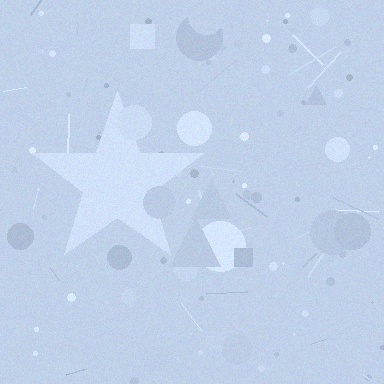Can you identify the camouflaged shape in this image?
The camouflaged shape is a star.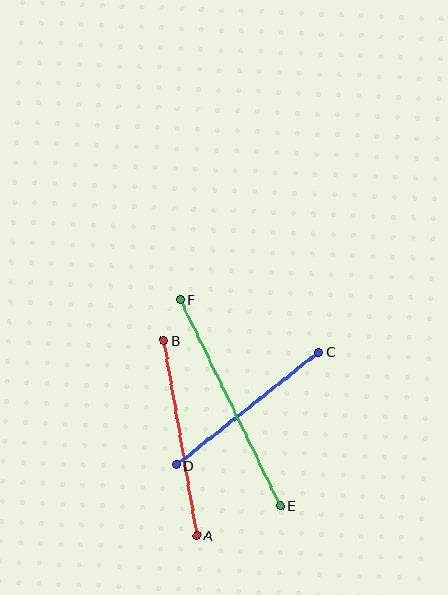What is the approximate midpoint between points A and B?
The midpoint is at approximately (180, 438) pixels.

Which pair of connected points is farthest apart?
Points E and F are farthest apart.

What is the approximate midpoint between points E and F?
The midpoint is at approximately (230, 403) pixels.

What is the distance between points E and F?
The distance is approximately 229 pixels.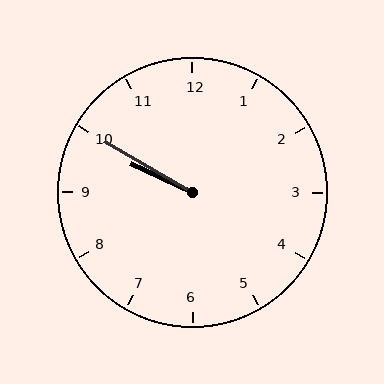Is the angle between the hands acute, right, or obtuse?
It is acute.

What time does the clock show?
9:50.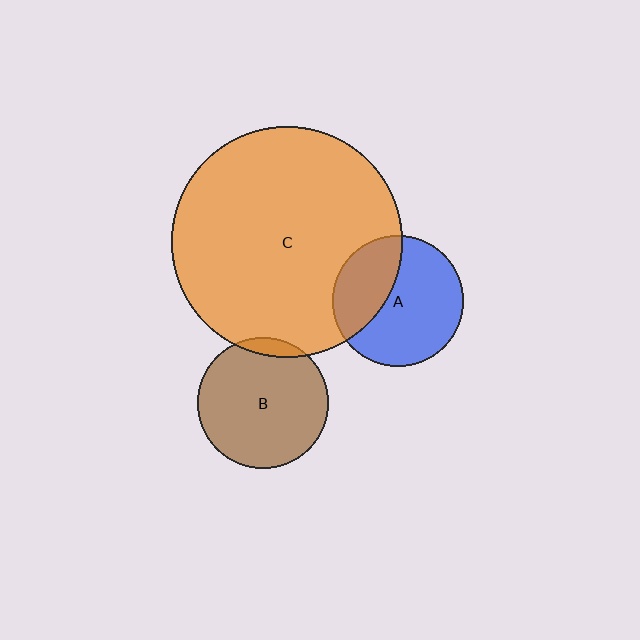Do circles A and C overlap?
Yes.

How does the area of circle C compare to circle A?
Approximately 3.1 times.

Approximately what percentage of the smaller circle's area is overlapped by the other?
Approximately 35%.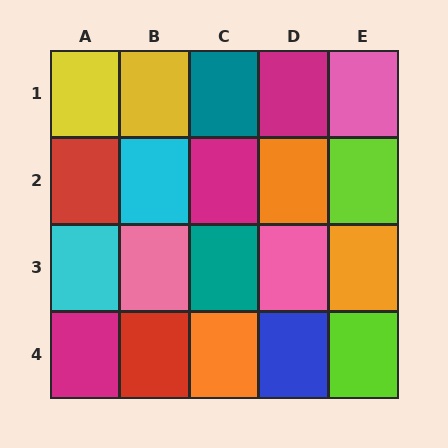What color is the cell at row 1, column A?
Yellow.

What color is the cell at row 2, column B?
Cyan.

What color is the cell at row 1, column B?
Yellow.